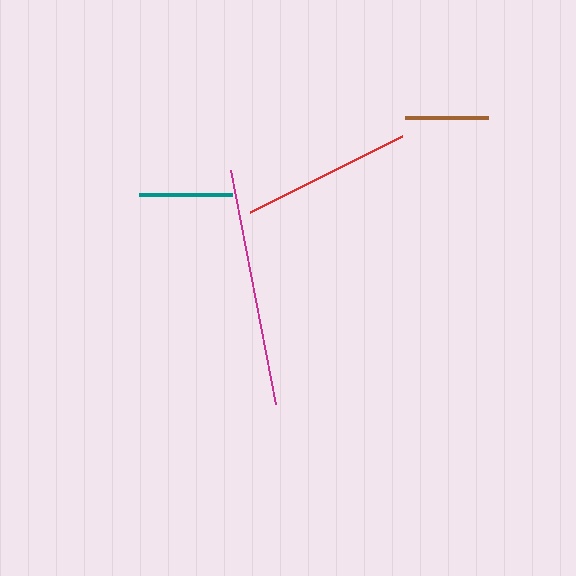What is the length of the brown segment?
The brown segment is approximately 83 pixels long.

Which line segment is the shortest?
The brown line is the shortest at approximately 83 pixels.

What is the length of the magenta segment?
The magenta segment is approximately 238 pixels long.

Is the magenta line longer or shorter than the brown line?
The magenta line is longer than the brown line.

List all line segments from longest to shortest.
From longest to shortest: magenta, red, teal, brown.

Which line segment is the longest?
The magenta line is the longest at approximately 238 pixels.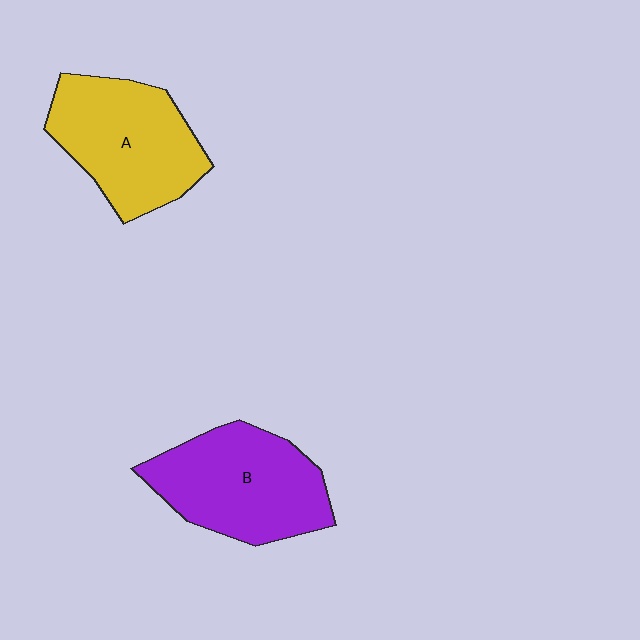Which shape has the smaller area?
Shape A (yellow).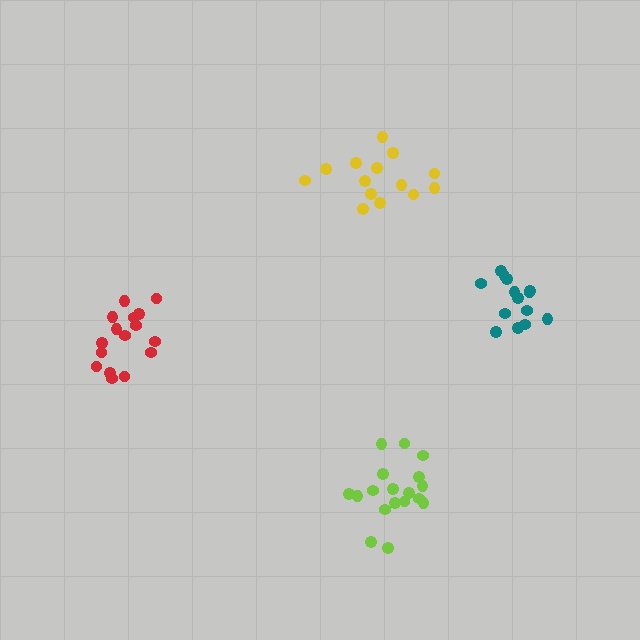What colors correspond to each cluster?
The clusters are colored: lime, yellow, teal, red.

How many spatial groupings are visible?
There are 4 spatial groupings.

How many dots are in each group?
Group 1: 18 dots, Group 2: 14 dots, Group 3: 14 dots, Group 4: 16 dots (62 total).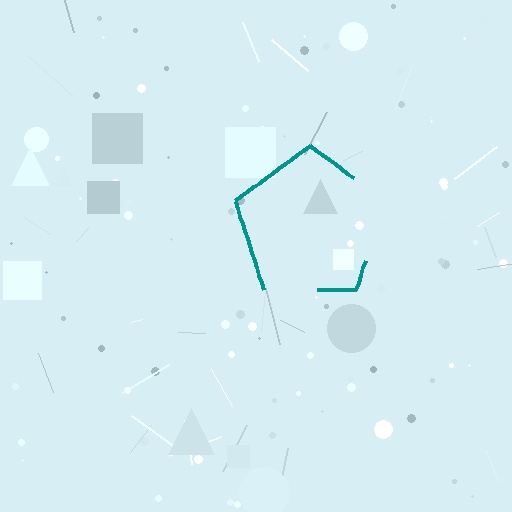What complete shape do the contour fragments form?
The contour fragments form a pentagon.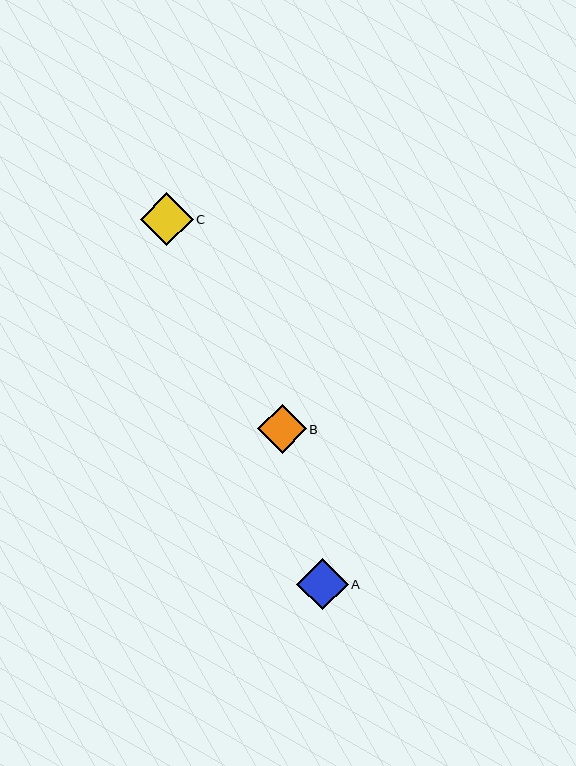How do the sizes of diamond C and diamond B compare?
Diamond C and diamond B are approximately the same size.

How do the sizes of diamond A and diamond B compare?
Diamond A and diamond B are approximately the same size.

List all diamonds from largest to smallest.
From largest to smallest: C, A, B.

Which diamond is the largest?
Diamond C is the largest with a size of approximately 52 pixels.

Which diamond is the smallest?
Diamond B is the smallest with a size of approximately 49 pixels.